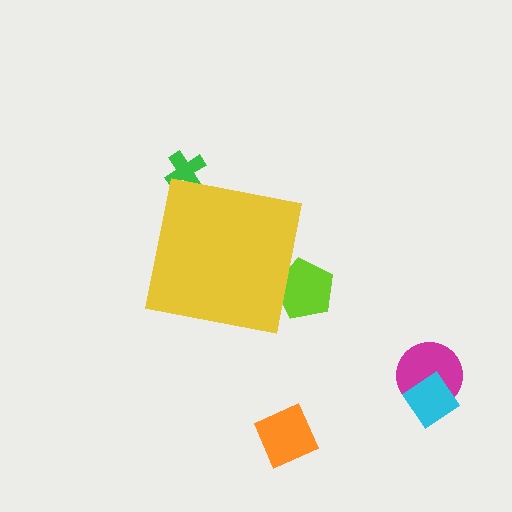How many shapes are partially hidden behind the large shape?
2 shapes are partially hidden.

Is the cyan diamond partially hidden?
No, the cyan diamond is fully visible.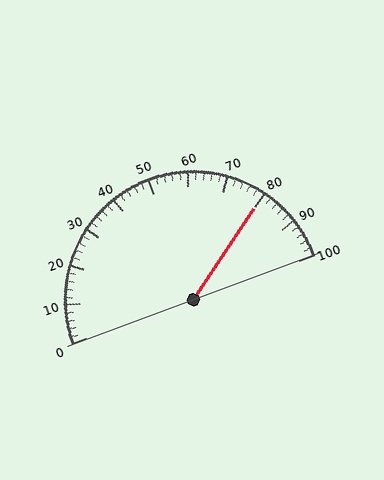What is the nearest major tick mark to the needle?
The nearest major tick mark is 80.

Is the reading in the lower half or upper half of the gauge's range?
The reading is in the upper half of the range (0 to 100).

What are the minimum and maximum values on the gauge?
The gauge ranges from 0 to 100.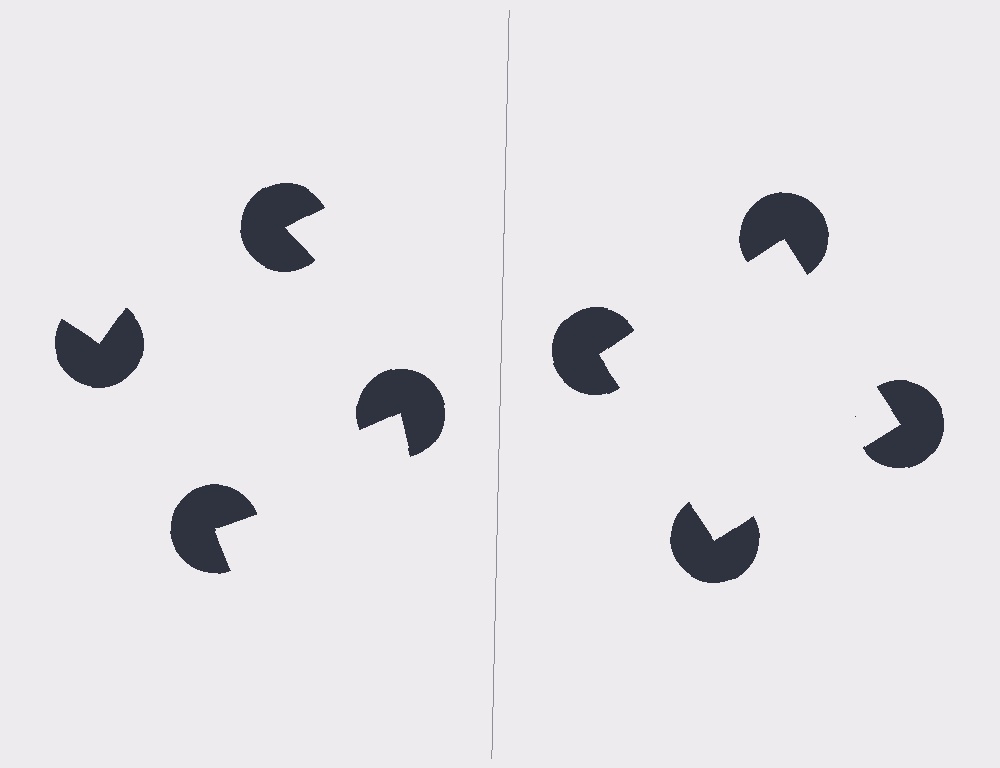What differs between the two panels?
The pac-man discs are positioned identically on both sides; only the wedge orientations differ. On the right they align to a square; on the left they are misaligned.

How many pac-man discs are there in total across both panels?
8 — 4 on each side.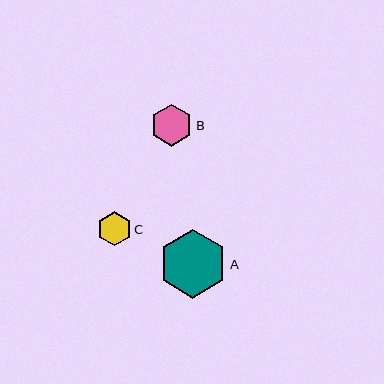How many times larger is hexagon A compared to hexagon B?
Hexagon A is approximately 1.6 times the size of hexagon B.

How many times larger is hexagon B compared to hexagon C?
Hexagon B is approximately 1.2 times the size of hexagon C.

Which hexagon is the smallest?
Hexagon C is the smallest with a size of approximately 34 pixels.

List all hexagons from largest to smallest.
From largest to smallest: A, B, C.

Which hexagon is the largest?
Hexagon A is the largest with a size of approximately 68 pixels.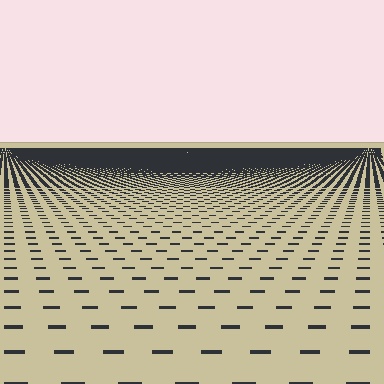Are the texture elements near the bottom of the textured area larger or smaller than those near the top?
Larger. Near the bottom, elements are closer to the viewer and appear at a bigger on-screen size.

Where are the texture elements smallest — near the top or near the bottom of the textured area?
Near the top.